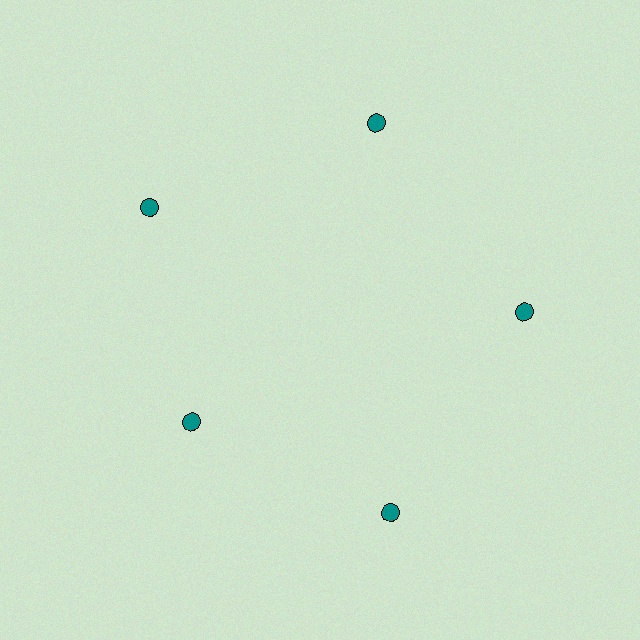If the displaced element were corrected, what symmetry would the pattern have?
It would have 5-fold rotational symmetry — the pattern would map onto itself every 72 degrees.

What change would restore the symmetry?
The symmetry would be restored by moving it outward, back onto the ring so that all 5 circles sit at equal angles and equal distance from the center.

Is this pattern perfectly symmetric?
No. The 5 teal circles are arranged in a ring, but one element near the 8 o'clock position is pulled inward toward the center, breaking the 5-fold rotational symmetry.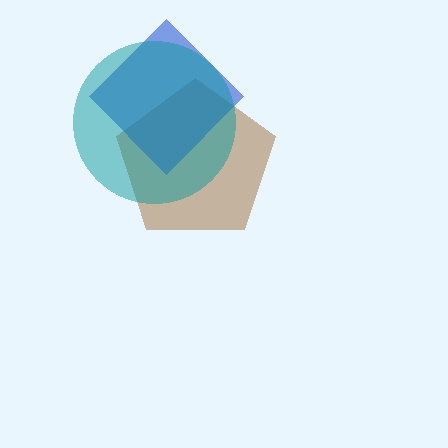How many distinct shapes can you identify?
There are 3 distinct shapes: a brown pentagon, a blue diamond, a teal circle.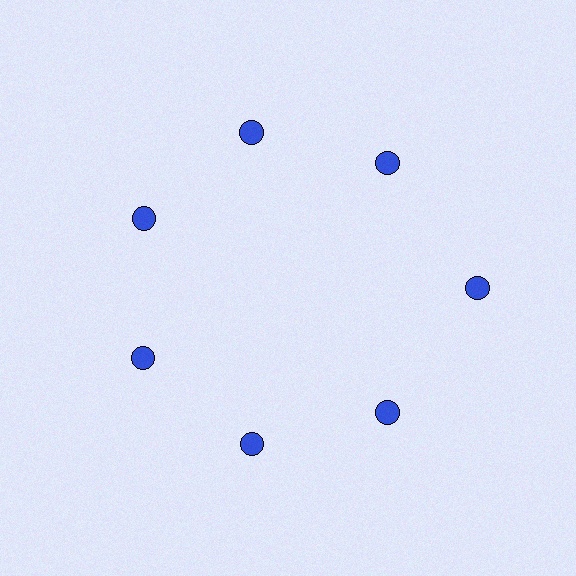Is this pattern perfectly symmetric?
No. The 7 blue circles are arranged in a ring, but one element near the 3 o'clock position is pushed outward from the center, breaking the 7-fold rotational symmetry.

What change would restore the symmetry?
The symmetry would be restored by moving it inward, back onto the ring so that all 7 circles sit at equal angles and equal distance from the center.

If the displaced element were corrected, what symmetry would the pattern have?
It would have 7-fold rotational symmetry — the pattern would map onto itself every 51 degrees.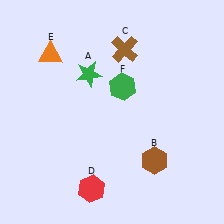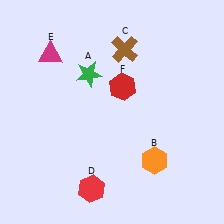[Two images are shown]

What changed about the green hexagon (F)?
In Image 1, F is green. In Image 2, it changed to red.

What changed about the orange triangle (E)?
In Image 1, E is orange. In Image 2, it changed to magenta.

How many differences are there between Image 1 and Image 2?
There are 3 differences between the two images.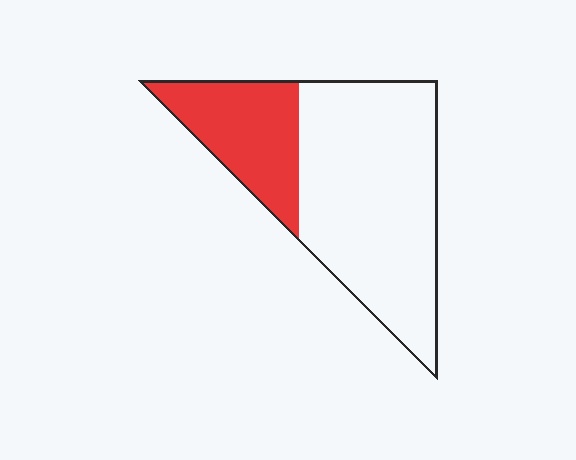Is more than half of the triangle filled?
No.